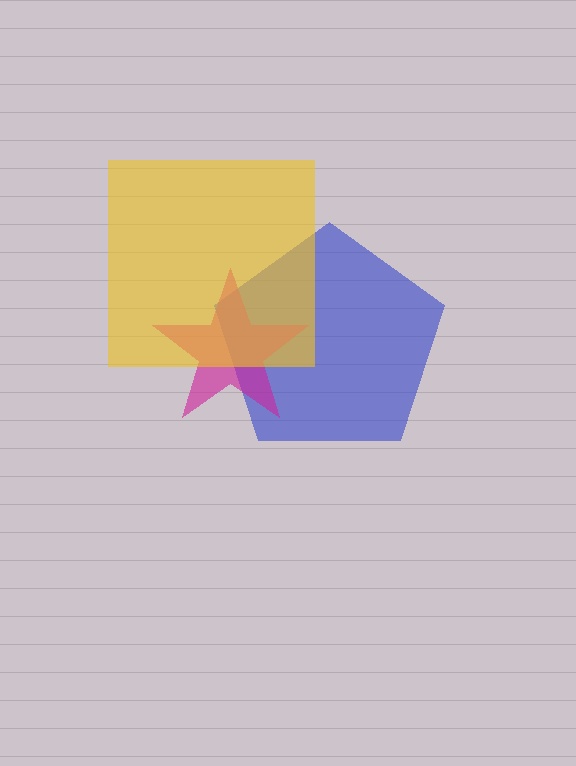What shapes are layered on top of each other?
The layered shapes are: a blue pentagon, a magenta star, a yellow square.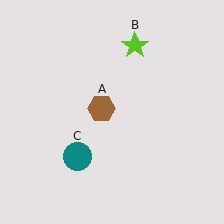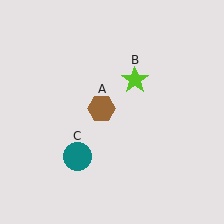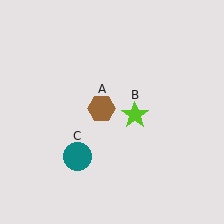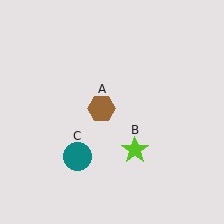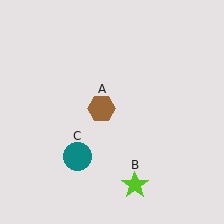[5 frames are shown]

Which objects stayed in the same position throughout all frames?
Brown hexagon (object A) and teal circle (object C) remained stationary.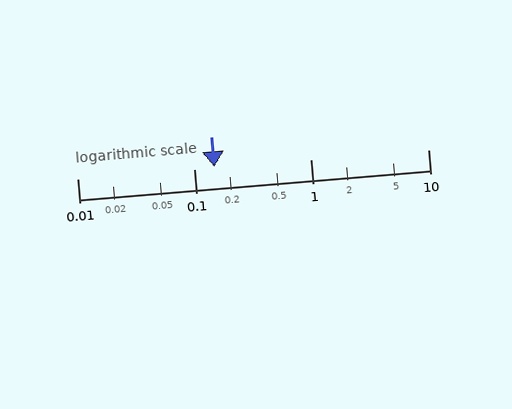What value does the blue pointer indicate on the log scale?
The pointer indicates approximately 0.15.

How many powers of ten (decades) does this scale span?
The scale spans 3 decades, from 0.01 to 10.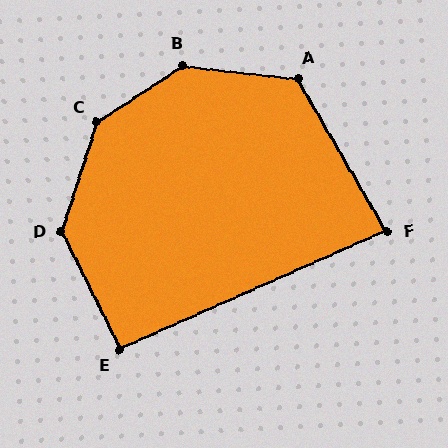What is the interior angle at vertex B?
Approximately 141 degrees (obtuse).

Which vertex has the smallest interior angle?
F, at approximately 84 degrees.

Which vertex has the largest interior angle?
C, at approximately 141 degrees.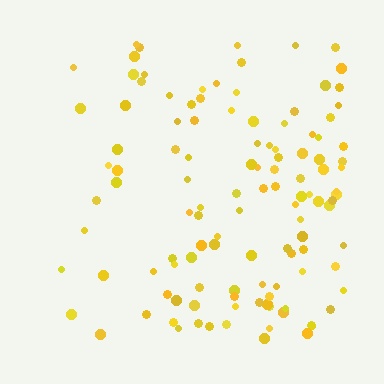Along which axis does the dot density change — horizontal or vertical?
Horizontal.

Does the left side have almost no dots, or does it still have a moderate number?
Still a moderate number, just noticeably fewer than the right.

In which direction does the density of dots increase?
From left to right, with the right side densest.